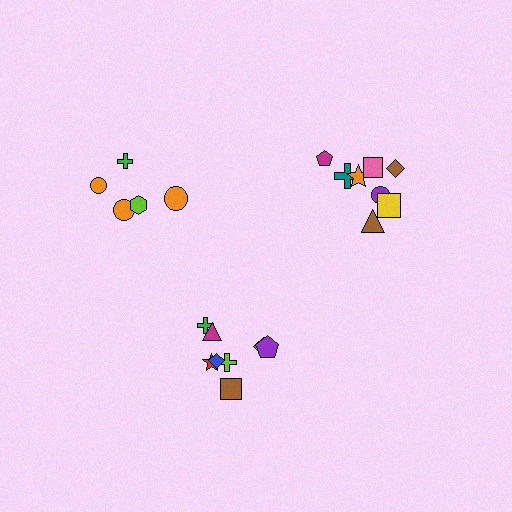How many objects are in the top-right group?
There are 8 objects.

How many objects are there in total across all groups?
There are 21 objects.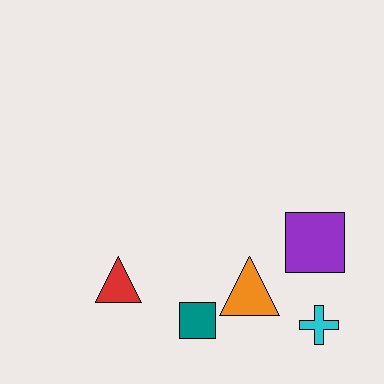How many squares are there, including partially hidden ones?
There are 2 squares.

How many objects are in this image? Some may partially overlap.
There are 5 objects.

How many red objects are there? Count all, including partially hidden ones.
There is 1 red object.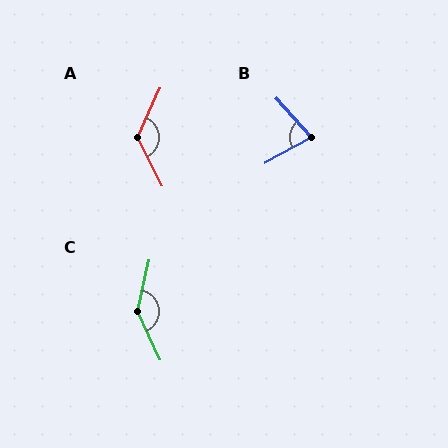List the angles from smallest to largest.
B (77°), A (128°), C (143°).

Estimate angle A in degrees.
Approximately 128 degrees.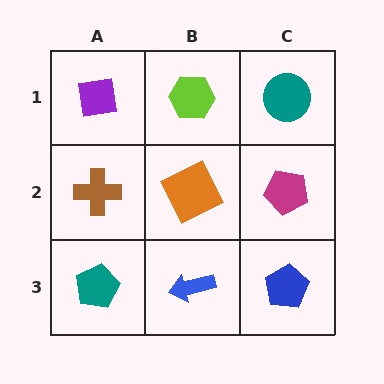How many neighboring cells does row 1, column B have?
3.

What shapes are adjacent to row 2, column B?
A lime hexagon (row 1, column B), a blue arrow (row 3, column B), a brown cross (row 2, column A), a magenta pentagon (row 2, column C).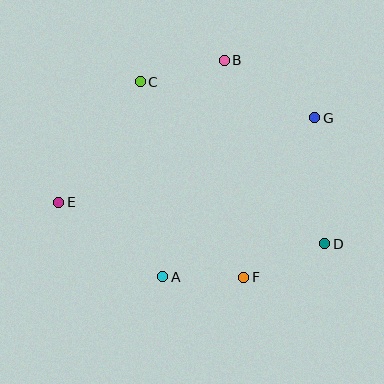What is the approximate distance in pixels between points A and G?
The distance between A and G is approximately 221 pixels.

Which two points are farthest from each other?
Points E and G are farthest from each other.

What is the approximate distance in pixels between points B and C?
The distance between B and C is approximately 86 pixels.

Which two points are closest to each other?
Points A and F are closest to each other.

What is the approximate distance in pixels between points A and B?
The distance between A and B is approximately 225 pixels.